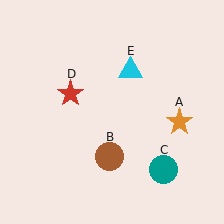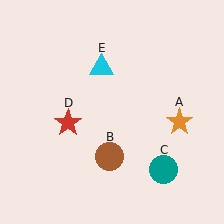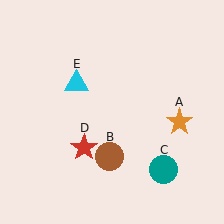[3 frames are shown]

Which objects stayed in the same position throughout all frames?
Orange star (object A) and brown circle (object B) and teal circle (object C) remained stationary.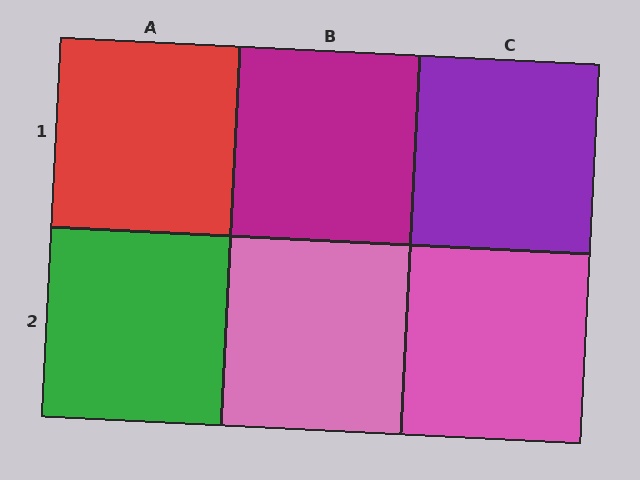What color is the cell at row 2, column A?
Green.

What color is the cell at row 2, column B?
Pink.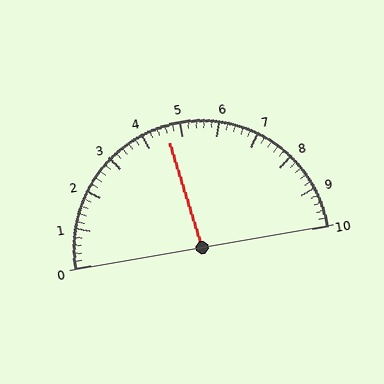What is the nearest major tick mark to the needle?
The nearest major tick mark is 5.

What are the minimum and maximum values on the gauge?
The gauge ranges from 0 to 10.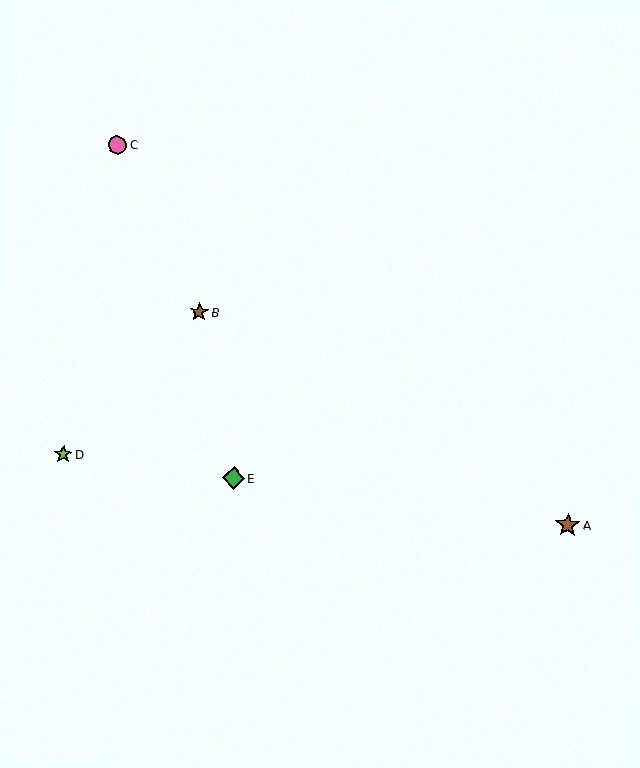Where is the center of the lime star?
The center of the lime star is at (63, 454).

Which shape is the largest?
The brown star (labeled A) is the largest.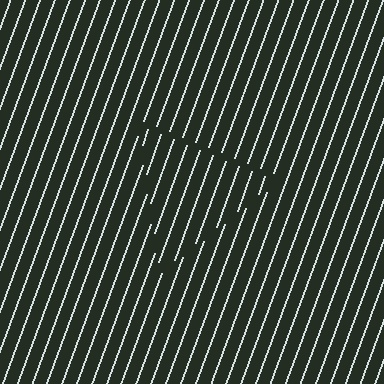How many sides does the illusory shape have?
3 sides — the line-ends trace a triangle.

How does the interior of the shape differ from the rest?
The interior of the shape contains the same grating, shifted by half a period — the contour is defined by the phase discontinuity where line-ends from the inner and outer gratings abut.